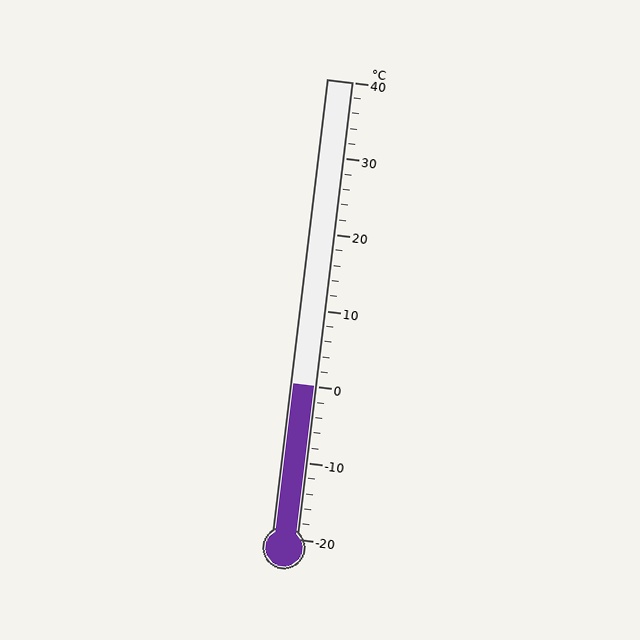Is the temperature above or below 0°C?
The temperature is at 0°C.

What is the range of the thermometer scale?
The thermometer scale ranges from -20°C to 40°C.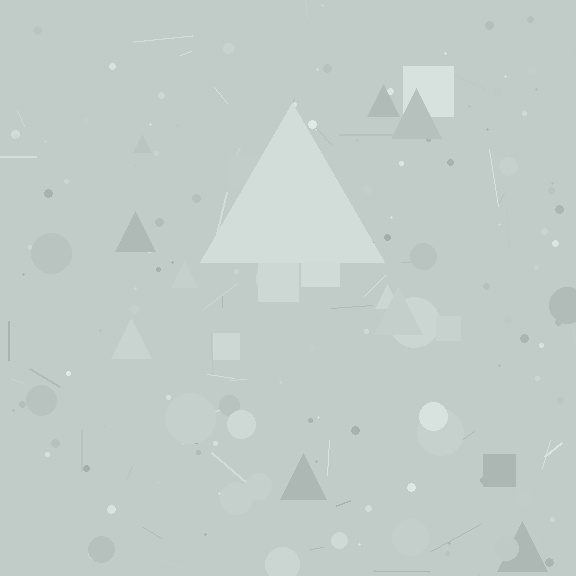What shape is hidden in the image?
A triangle is hidden in the image.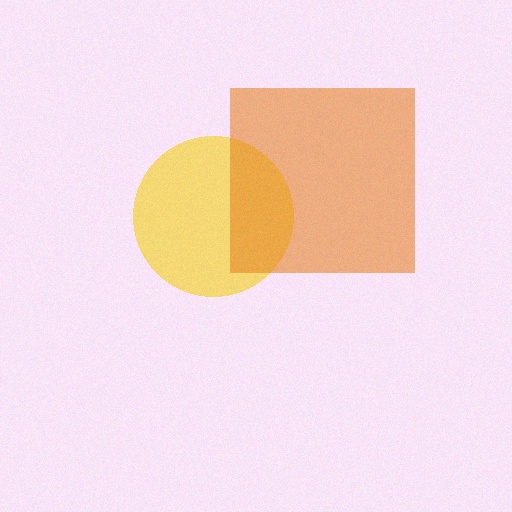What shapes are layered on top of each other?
The layered shapes are: a yellow circle, an orange square.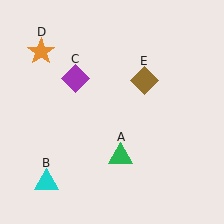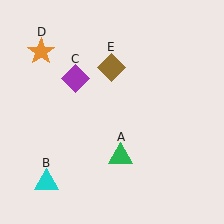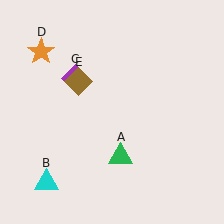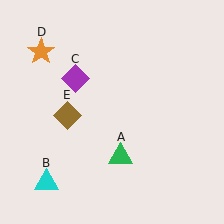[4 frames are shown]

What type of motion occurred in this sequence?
The brown diamond (object E) rotated counterclockwise around the center of the scene.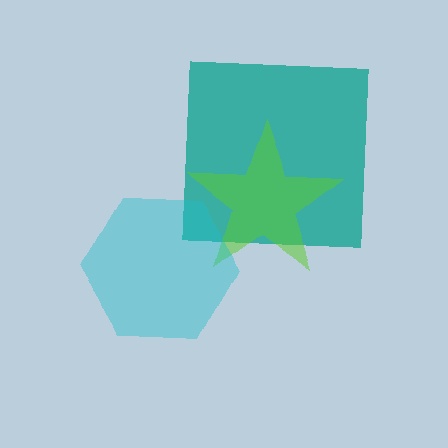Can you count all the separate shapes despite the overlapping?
Yes, there are 3 separate shapes.